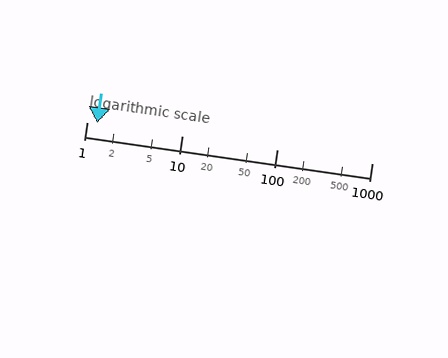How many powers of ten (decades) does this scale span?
The scale spans 3 decades, from 1 to 1000.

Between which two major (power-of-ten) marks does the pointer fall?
The pointer is between 1 and 10.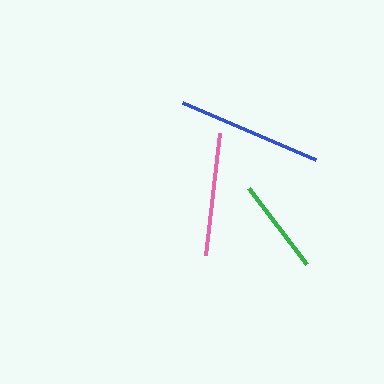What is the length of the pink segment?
The pink segment is approximately 122 pixels long.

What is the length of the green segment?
The green segment is approximately 96 pixels long.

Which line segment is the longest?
The blue line is the longest at approximately 145 pixels.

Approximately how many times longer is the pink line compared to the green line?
The pink line is approximately 1.3 times the length of the green line.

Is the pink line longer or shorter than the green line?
The pink line is longer than the green line.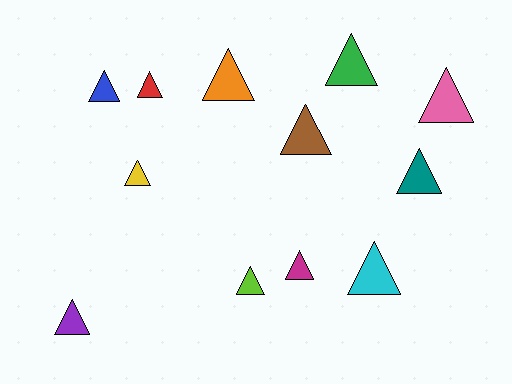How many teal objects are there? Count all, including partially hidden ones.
There is 1 teal object.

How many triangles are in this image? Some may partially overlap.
There are 12 triangles.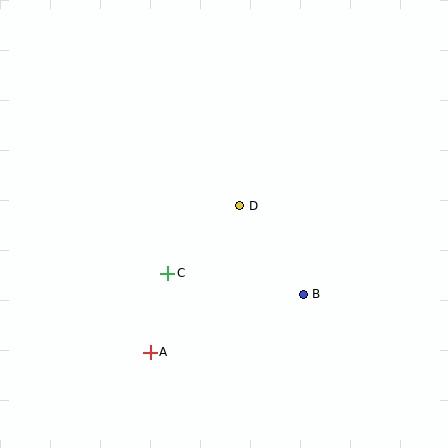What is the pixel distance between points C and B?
The distance between C and B is 137 pixels.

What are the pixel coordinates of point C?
Point C is at (168, 273).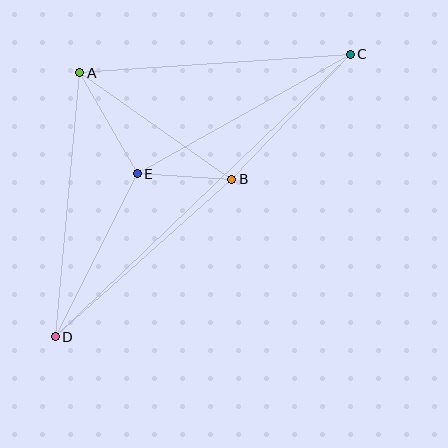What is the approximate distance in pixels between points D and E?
The distance between D and E is approximately 183 pixels.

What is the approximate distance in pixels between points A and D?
The distance between A and D is approximately 265 pixels.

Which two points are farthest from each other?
Points C and D are farthest from each other.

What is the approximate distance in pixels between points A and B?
The distance between A and B is approximately 186 pixels.